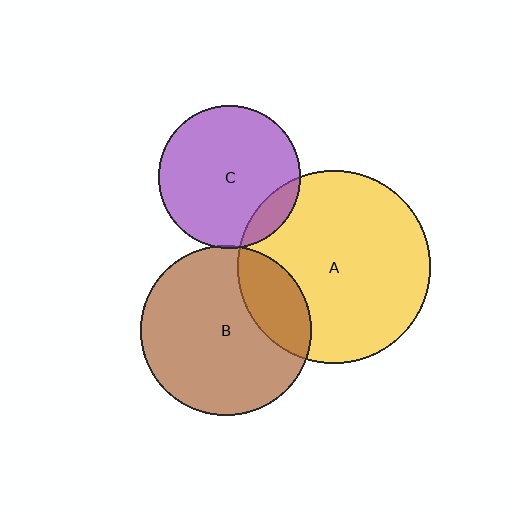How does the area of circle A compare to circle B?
Approximately 1.3 times.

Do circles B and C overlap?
Yes.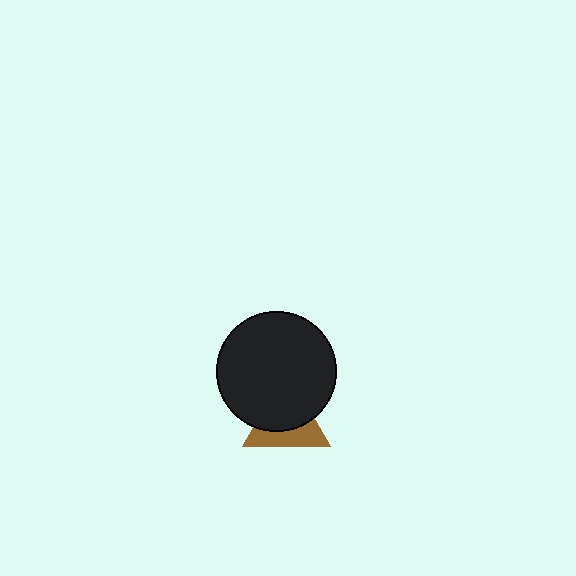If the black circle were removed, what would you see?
You would see the complete brown triangle.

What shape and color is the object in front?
The object in front is a black circle.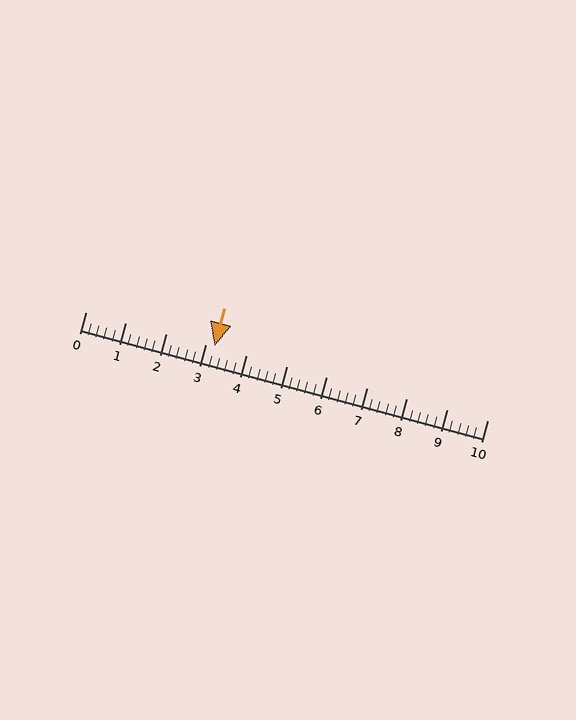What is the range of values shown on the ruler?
The ruler shows values from 0 to 10.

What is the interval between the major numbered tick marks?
The major tick marks are spaced 1 units apart.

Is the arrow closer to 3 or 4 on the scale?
The arrow is closer to 3.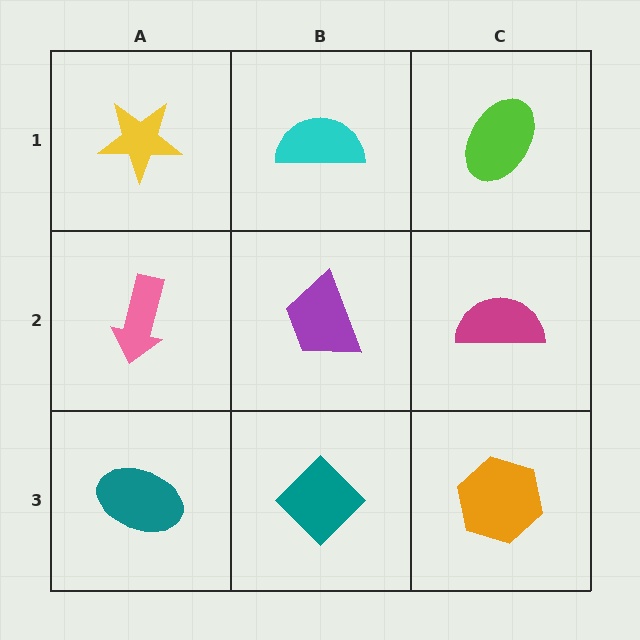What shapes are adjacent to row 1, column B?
A purple trapezoid (row 2, column B), a yellow star (row 1, column A), a lime ellipse (row 1, column C).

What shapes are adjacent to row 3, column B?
A purple trapezoid (row 2, column B), a teal ellipse (row 3, column A), an orange hexagon (row 3, column C).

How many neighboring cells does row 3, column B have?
3.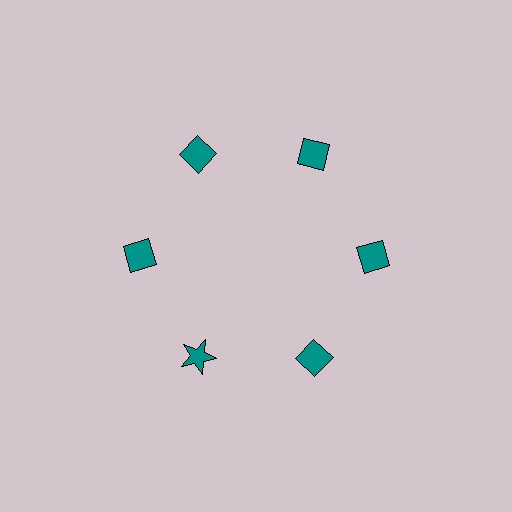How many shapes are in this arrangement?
There are 6 shapes arranged in a ring pattern.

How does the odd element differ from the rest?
It has a different shape: star instead of diamond.